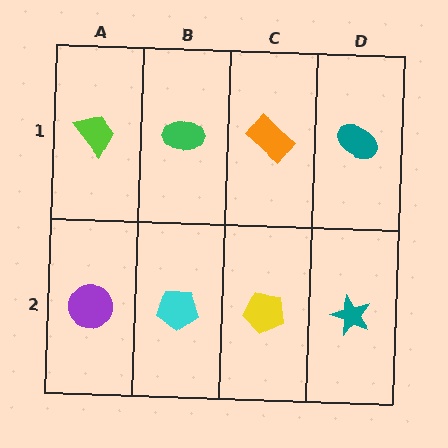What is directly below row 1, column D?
A teal star.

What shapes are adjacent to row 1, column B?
A cyan pentagon (row 2, column B), a lime trapezoid (row 1, column A), an orange rectangle (row 1, column C).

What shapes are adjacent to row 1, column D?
A teal star (row 2, column D), an orange rectangle (row 1, column C).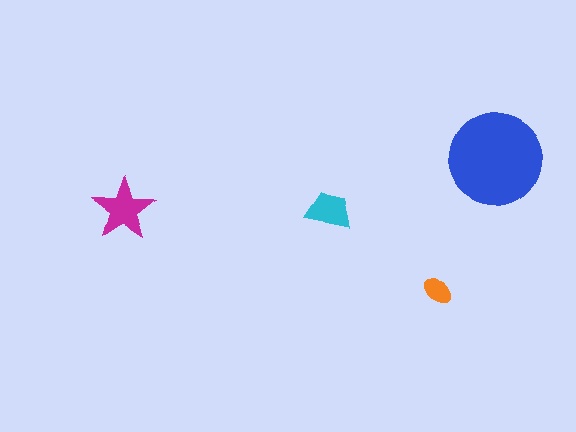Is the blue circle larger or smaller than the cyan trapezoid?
Larger.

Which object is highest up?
The blue circle is topmost.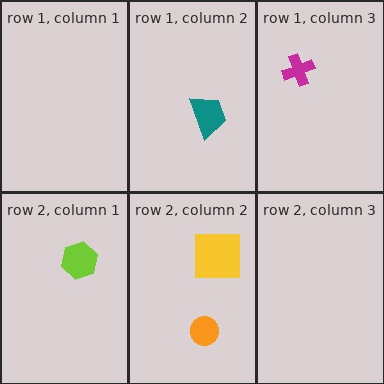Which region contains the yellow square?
The row 2, column 2 region.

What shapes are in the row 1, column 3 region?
The magenta cross.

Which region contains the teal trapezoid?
The row 1, column 2 region.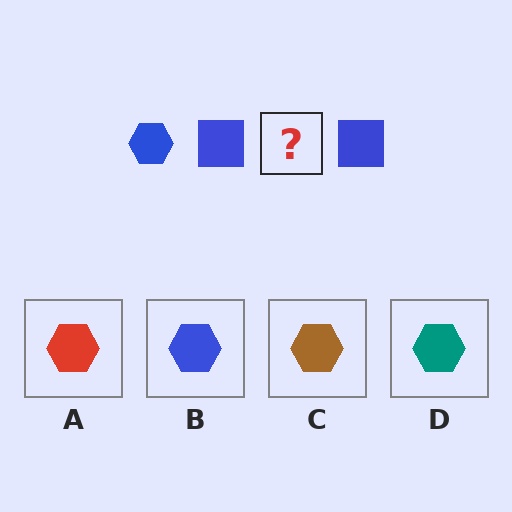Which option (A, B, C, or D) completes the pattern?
B.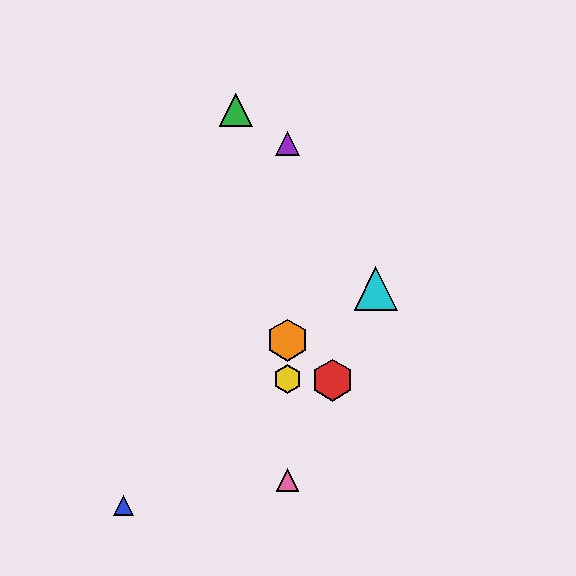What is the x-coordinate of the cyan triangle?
The cyan triangle is at x≈376.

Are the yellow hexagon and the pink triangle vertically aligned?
Yes, both are at x≈287.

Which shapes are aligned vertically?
The yellow hexagon, the purple triangle, the orange hexagon, the pink triangle are aligned vertically.